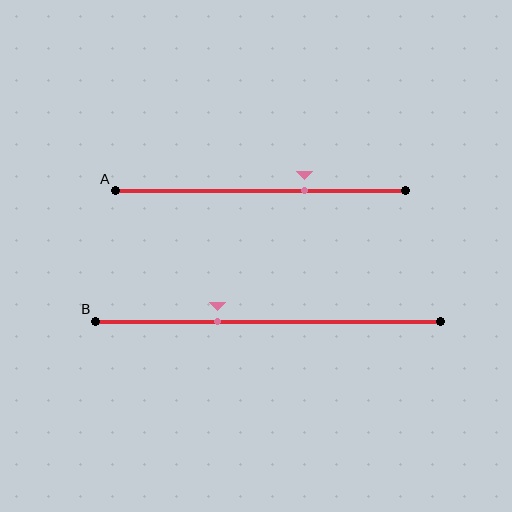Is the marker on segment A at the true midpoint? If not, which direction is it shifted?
No, the marker on segment A is shifted to the right by about 15% of the segment length.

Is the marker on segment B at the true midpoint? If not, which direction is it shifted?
No, the marker on segment B is shifted to the left by about 15% of the segment length.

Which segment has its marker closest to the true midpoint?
Segment B has its marker closest to the true midpoint.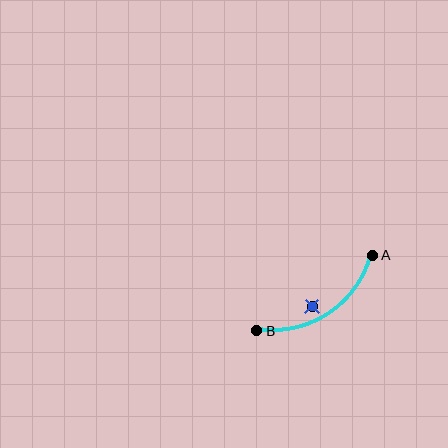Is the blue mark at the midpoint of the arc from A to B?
No — the blue mark does not lie on the arc at all. It sits slightly inside the curve.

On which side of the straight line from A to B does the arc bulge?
The arc bulges below the straight line connecting A and B.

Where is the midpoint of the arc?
The arc midpoint is the point on the curve farthest from the straight line joining A and B. It sits below that line.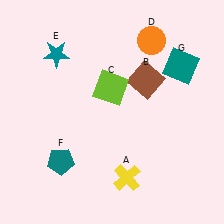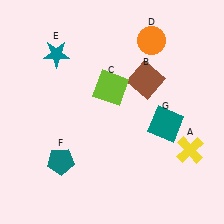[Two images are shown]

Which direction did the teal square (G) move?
The teal square (G) moved down.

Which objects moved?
The objects that moved are: the yellow cross (A), the teal square (G).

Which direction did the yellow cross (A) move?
The yellow cross (A) moved right.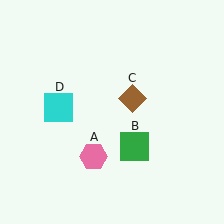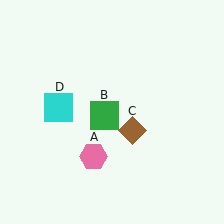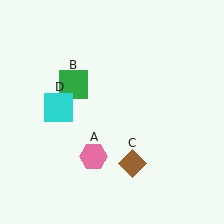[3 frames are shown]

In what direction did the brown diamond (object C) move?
The brown diamond (object C) moved down.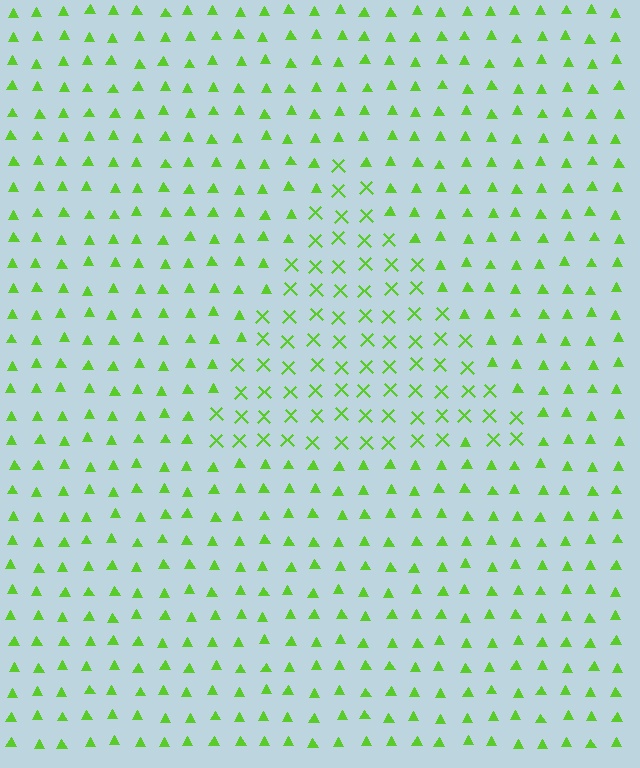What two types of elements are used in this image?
The image uses X marks inside the triangle region and triangles outside it.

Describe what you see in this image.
The image is filled with small lime elements arranged in a uniform grid. A triangle-shaped region contains X marks, while the surrounding area contains triangles. The boundary is defined purely by the change in element shape.